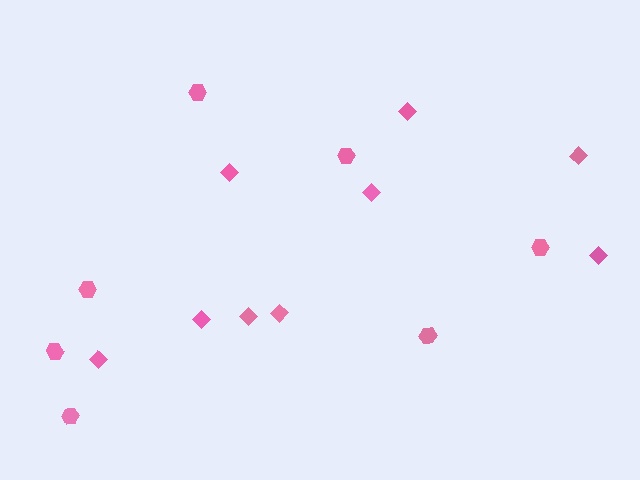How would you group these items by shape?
There are 2 groups: one group of diamonds (9) and one group of hexagons (7).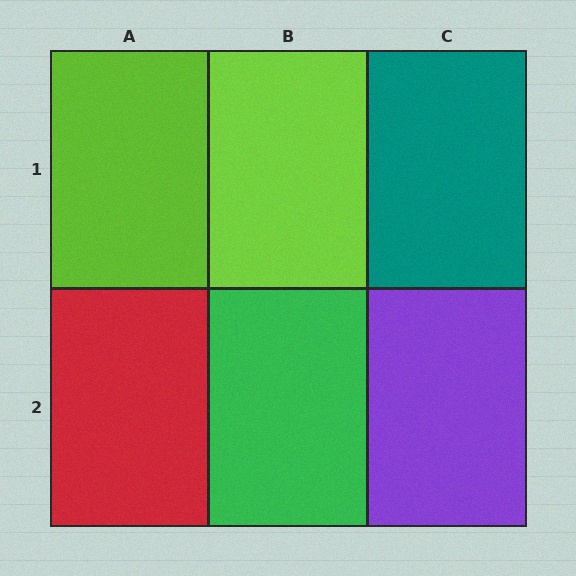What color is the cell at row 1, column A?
Lime.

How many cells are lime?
2 cells are lime.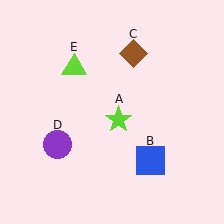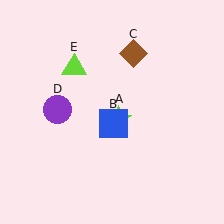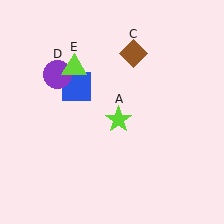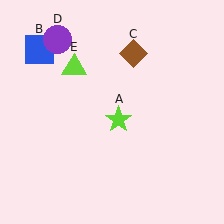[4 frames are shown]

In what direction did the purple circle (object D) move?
The purple circle (object D) moved up.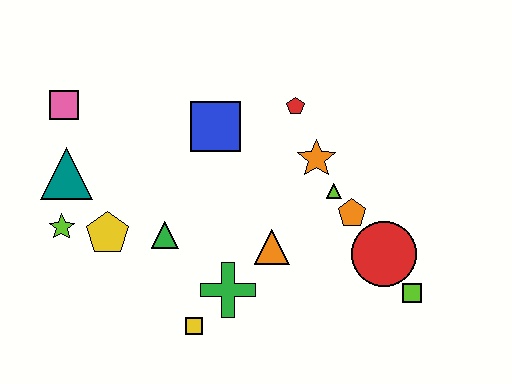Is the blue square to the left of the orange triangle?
Yes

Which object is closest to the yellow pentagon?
The lime star is closest to the yellow pentagon.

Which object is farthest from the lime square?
The pink square is farthest from the lime square.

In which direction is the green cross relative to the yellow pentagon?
The green cross is to the right of the yellow pentagon.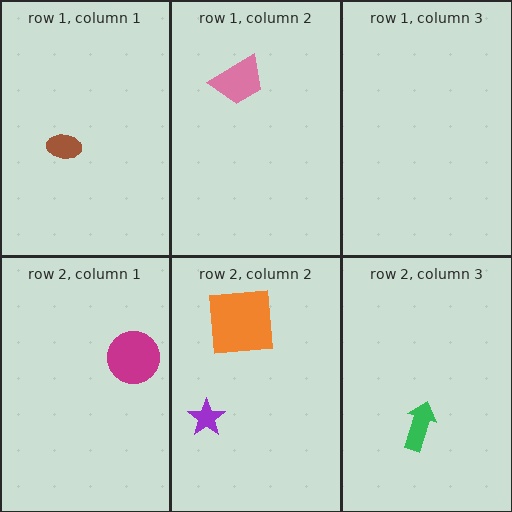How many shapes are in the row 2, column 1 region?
1.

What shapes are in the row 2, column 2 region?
The orange square, the purple star.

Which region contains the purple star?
The row 2, column 2 region.